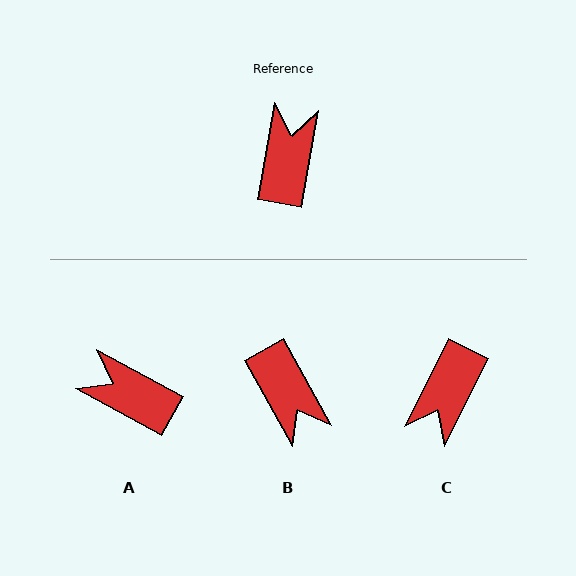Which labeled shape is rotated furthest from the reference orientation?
C, about 164 degrees away.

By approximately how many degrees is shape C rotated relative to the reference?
Approximately 164 degrees counter-clockwise.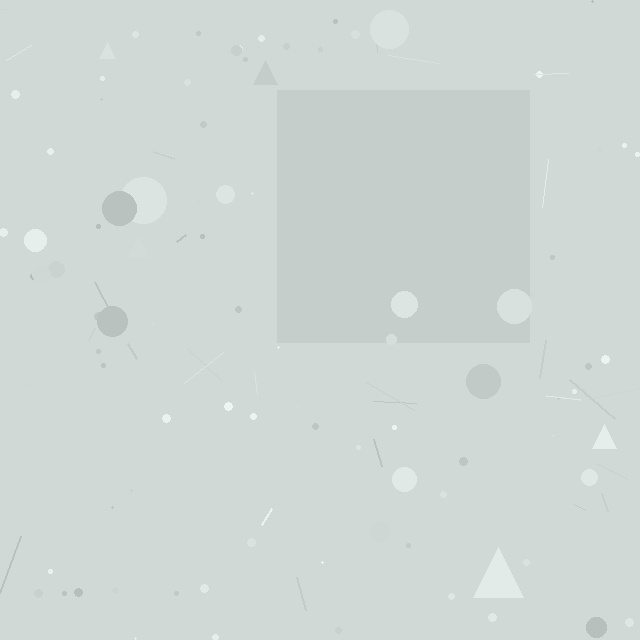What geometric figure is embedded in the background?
A square is embedded in the background.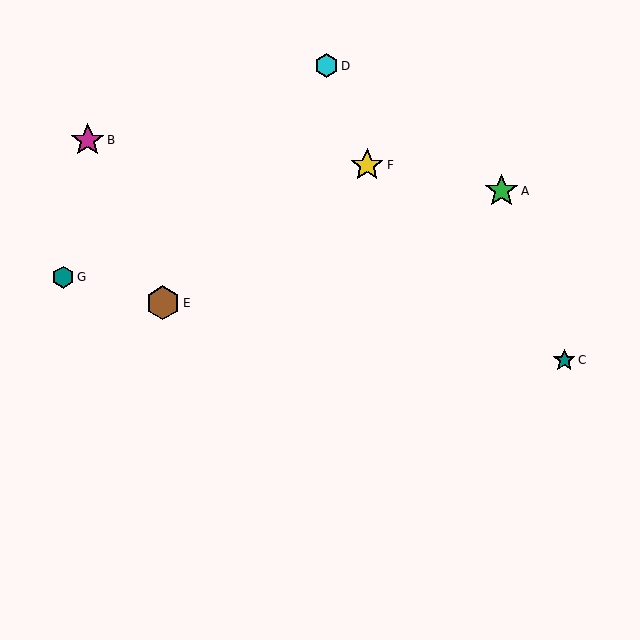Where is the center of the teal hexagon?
The center of the teal hexagon is at (63, 277).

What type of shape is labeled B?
Shape B is a magenta star.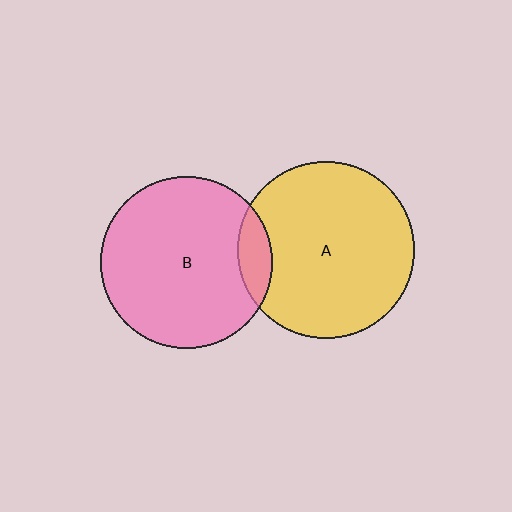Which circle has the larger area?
Circle A (yellow).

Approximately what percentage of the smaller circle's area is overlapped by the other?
Approximately 10%.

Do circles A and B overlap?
Yes.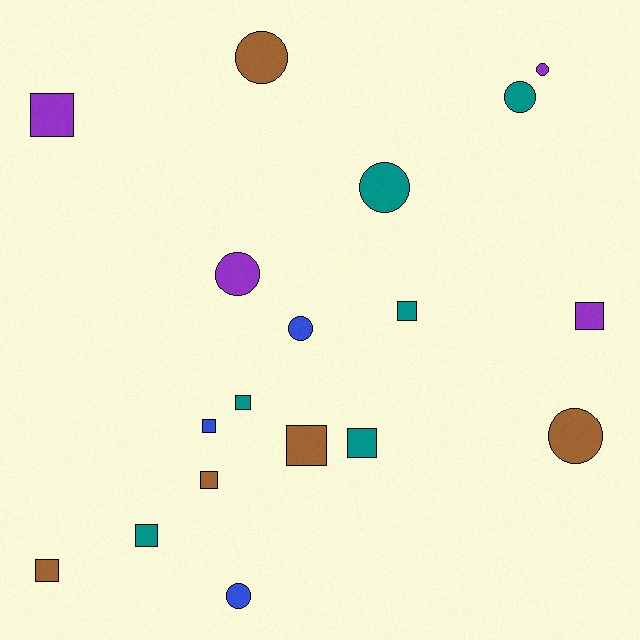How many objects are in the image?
There are 18 objects.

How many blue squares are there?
There is 1 blue square.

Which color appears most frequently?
Teal, with 6 objects.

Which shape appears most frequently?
Square, with 10 objects.